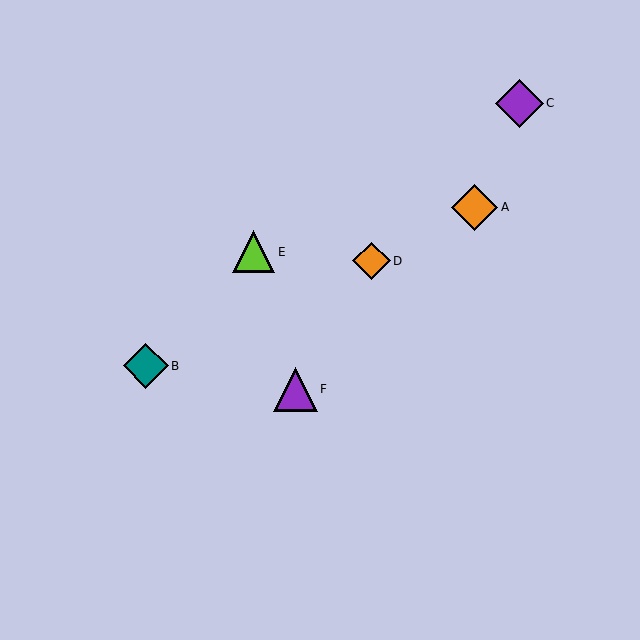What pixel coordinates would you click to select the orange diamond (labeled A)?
Click at (475, 207) to select the orange diamond A.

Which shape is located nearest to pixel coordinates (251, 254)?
The lime triangle (labeled E) at (254, 252) is nearest to that location.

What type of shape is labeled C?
Shape C is a purple diamond.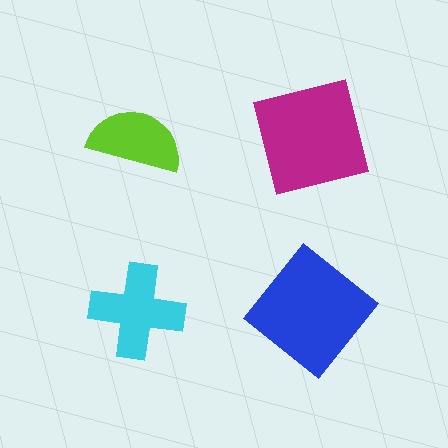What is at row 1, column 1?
A lime semicircle.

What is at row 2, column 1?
A cyan cross.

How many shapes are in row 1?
2 shapes.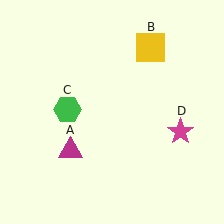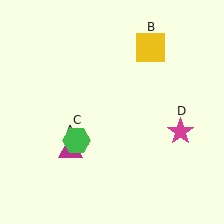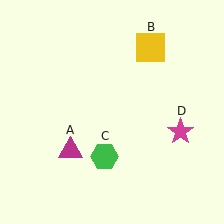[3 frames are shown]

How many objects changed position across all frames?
1 object changed position: green hexagon (object C).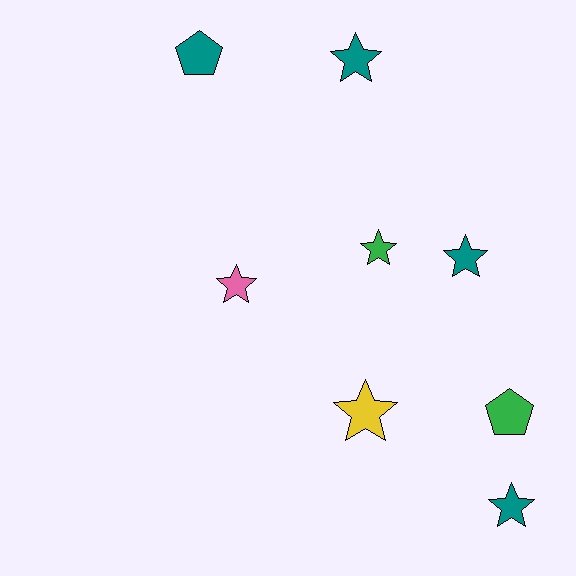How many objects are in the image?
There are 8 objects.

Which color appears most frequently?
Teal, with 4 objects.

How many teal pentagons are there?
There is 1 teal pentagon.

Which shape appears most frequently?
Star, with 6 objects.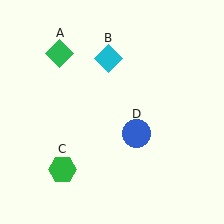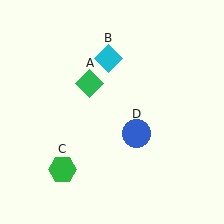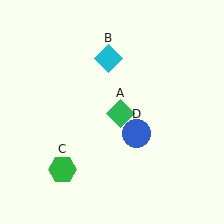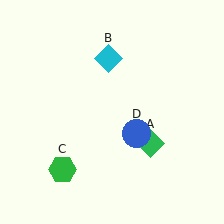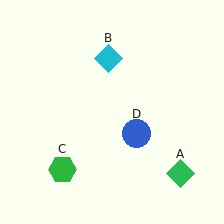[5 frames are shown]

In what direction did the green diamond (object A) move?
The green diamond (object A) moved down and to the right.